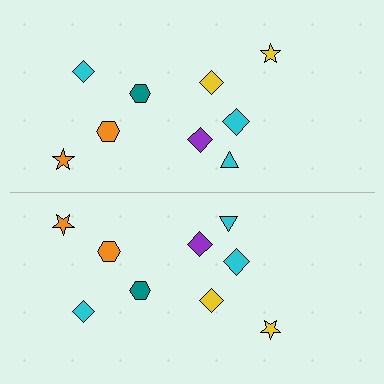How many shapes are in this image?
There are 18 shapes in this image.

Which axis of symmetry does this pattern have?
The pattern has a horizontal axis of symmetry running through the center of the image.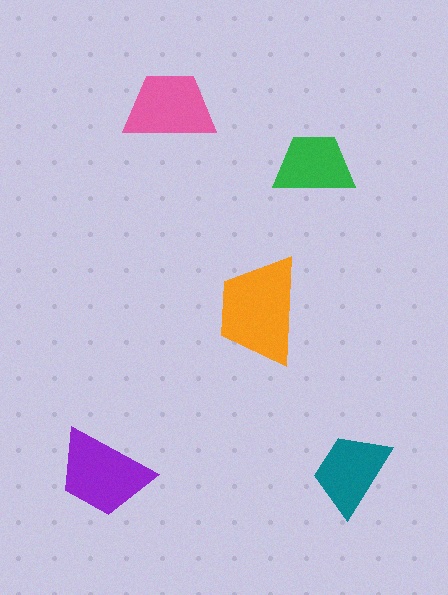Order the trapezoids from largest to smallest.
the orange one, the purple one, the pink one, the teal one, the green one.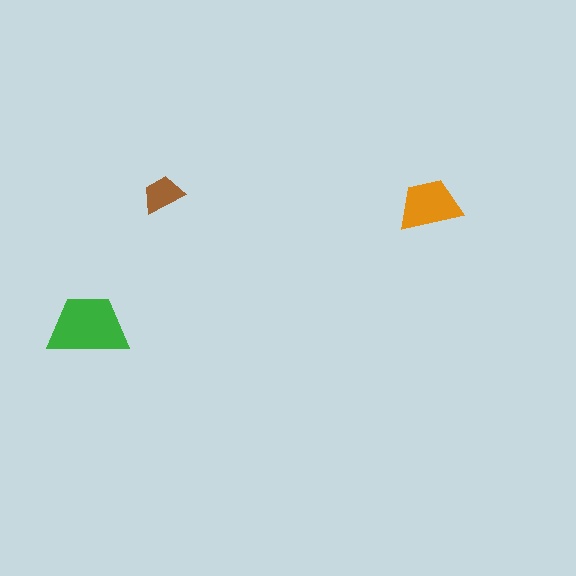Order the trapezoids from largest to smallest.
the green one, the orange one, the brown one.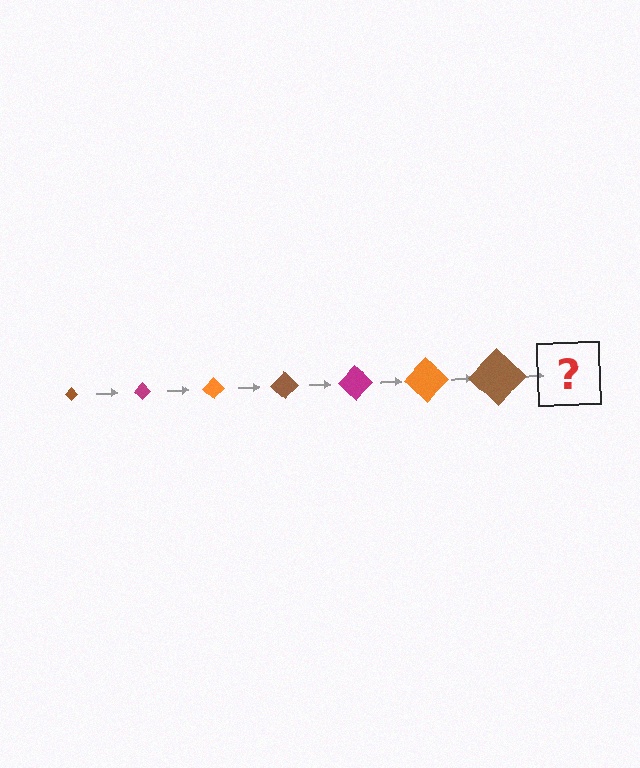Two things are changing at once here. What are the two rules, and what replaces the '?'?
The two rules are that the diamond grows larger each step and the color cycles through brown, magenta, and orange. The '?' should be a magenta diamond, larger than the previous one.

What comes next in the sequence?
The next element should be a magenta diamond, larger than the previous one.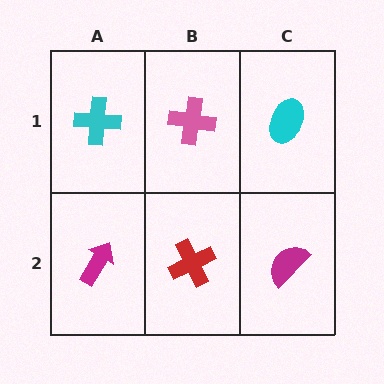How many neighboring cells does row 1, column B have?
3.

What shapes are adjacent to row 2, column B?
A pink cross (row 1, column B), a magenta arrow (row 2, column A), a magenta semicircle (row 2, column C).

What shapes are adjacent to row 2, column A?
A cyan cross (row 1, column A), a red cross (row 2, column B).